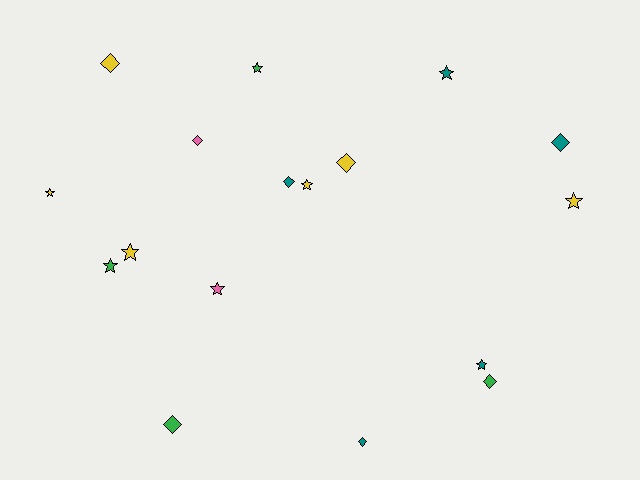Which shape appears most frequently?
Star, with 9 objects.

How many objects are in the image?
There are 17 objects.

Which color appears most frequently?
Yellow, with 6 objects.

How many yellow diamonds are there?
There are 2 yellow diamonds.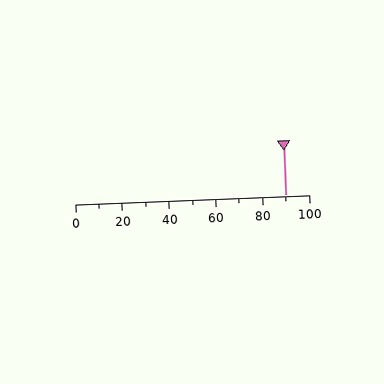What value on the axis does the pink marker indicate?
The marker indicates approximately 90.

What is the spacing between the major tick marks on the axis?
The major ticks are spaced 20 apart.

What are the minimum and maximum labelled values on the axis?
The axis runs from 0 to 100.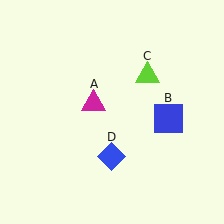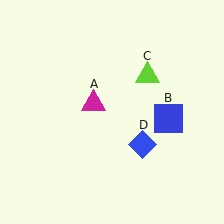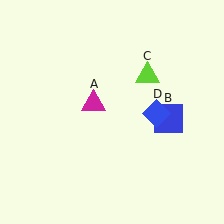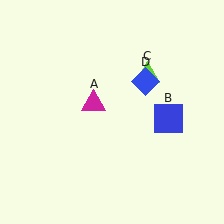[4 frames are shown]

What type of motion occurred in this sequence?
The blue diamond (object D) rotated counterclockwise around the center of the scene.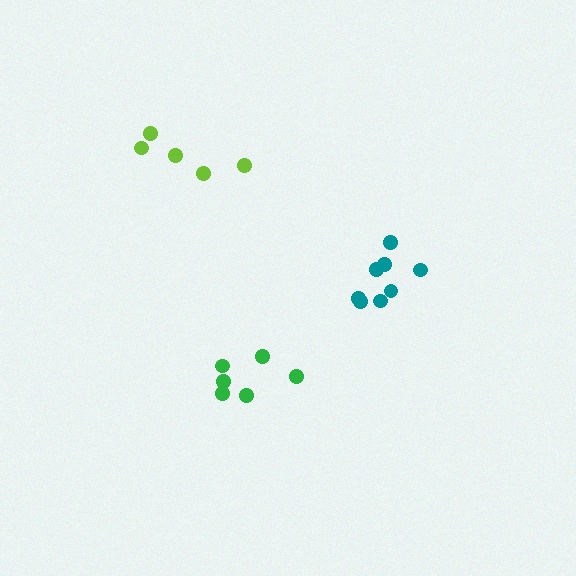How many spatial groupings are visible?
There are 3 spatial groupings.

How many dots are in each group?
Group 1: 5 dots, Group 2: 6 dots, Group 3: 8 dots (19 total).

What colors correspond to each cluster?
The clusters are colored: lime, green, teal.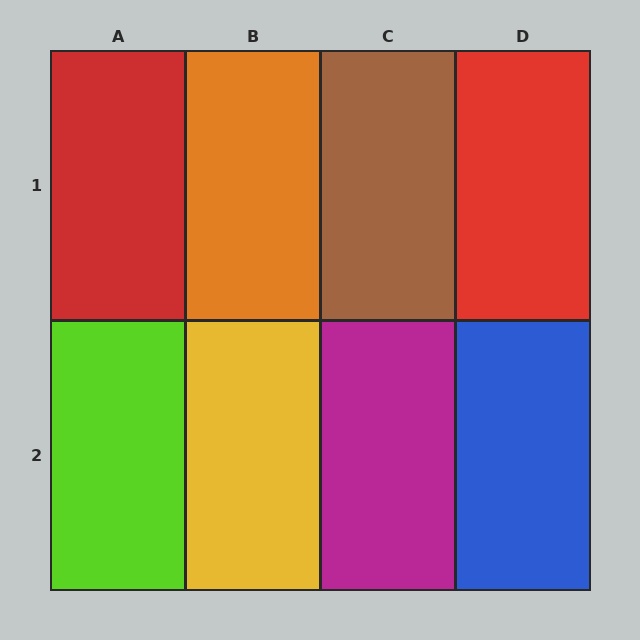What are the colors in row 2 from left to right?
Lime, yellow, magenta, blue.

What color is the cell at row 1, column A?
Red.